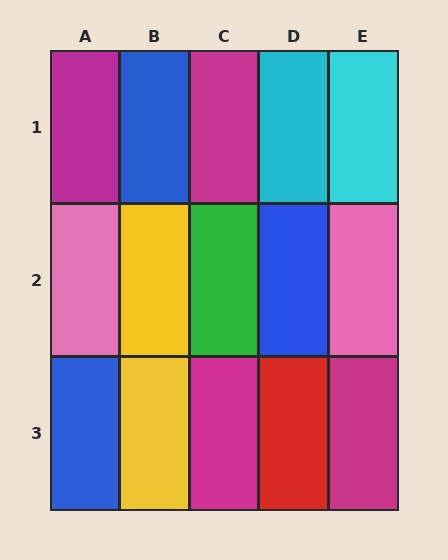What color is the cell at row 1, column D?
Cyan.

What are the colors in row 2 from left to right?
Pink, yellow, green, blue, pink.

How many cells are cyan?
2 cells are cyan.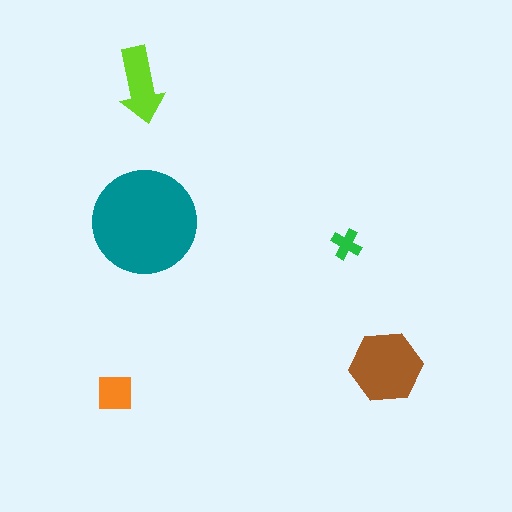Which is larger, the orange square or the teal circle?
The teal circle.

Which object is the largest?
The teal circle.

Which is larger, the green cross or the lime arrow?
The lime arrow.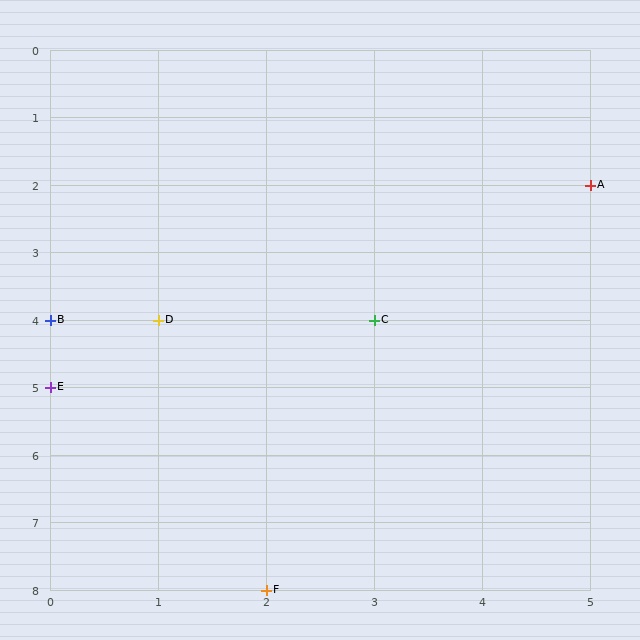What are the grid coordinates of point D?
Point D is at grid coordinates (1, 4).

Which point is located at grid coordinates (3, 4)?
Point C is at (3, 4).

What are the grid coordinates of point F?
Point F is at grid coordinates (2, 8).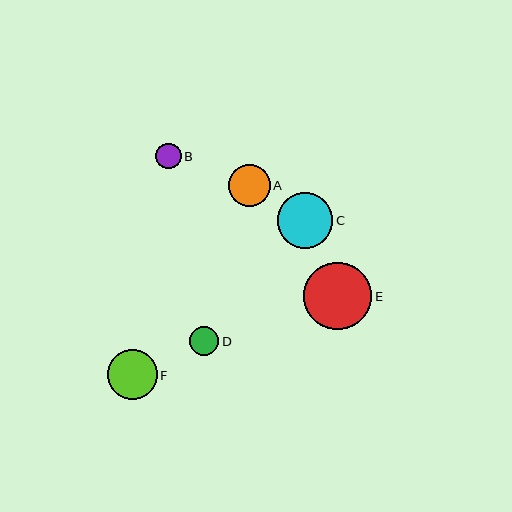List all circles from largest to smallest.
From largest to smallest: E, C, F, A, D, B.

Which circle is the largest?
Circle E is the largest with a size of approximately 68 pixels.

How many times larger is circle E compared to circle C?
Circle E is approximately 1.2 times the size of circle C.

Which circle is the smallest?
Circle B is the smallest with a size of approximately 25 pixels.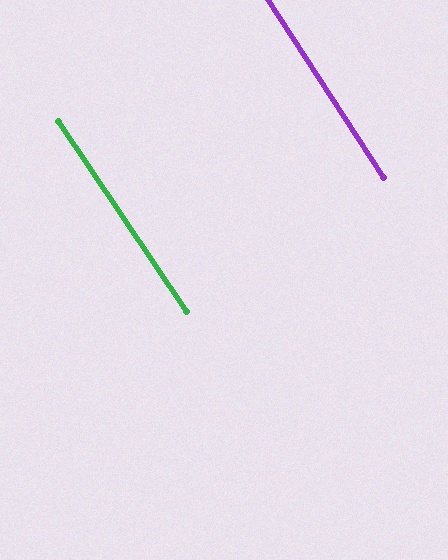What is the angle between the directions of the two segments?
Approximately 1 degree.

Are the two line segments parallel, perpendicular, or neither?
Parallel — their directions differ by only 1.2°.